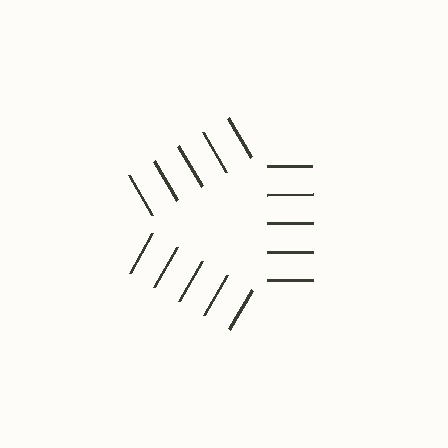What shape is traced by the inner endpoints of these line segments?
An illusory triangle — the line segments terminate on its edges but no continuous stroke is drawn.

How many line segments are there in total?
15 — 5 along each of the 3 edges.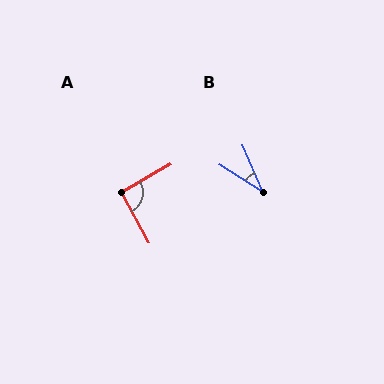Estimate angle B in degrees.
Approximately 34 degrees.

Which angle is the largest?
A, at approximately 92 degrees.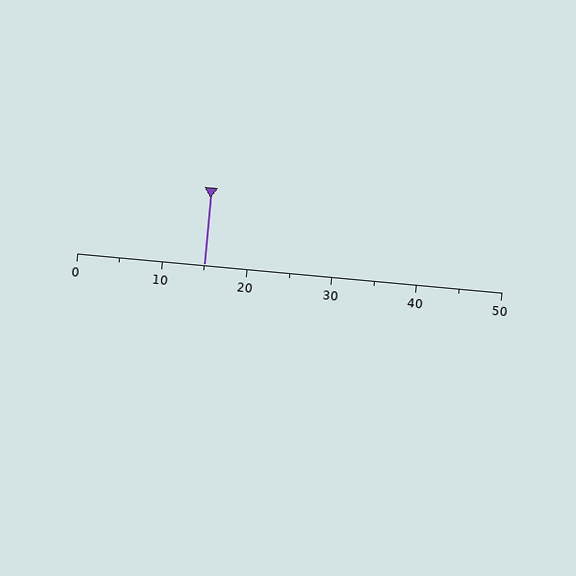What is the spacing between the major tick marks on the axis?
The major ticks are spaced 10 apart.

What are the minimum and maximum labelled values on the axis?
The axis runs from 0 to 50.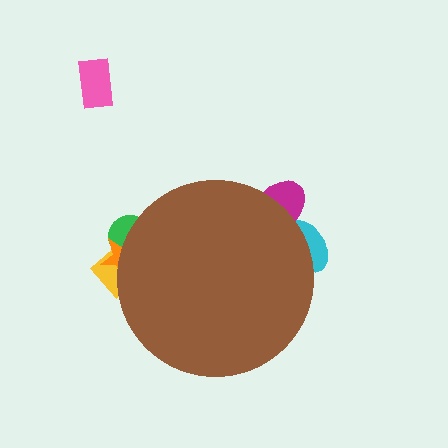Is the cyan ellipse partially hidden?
Yes, the cyan ellipse is partially hidden behind the brown circle.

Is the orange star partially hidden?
Yes, the orange star is partially hidden behind the brown circle.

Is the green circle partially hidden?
Yes, the green circle is partially hidden behind the brown circle.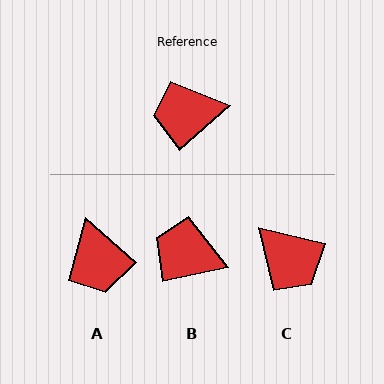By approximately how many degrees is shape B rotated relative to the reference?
Approximately 30 degrees clockwise.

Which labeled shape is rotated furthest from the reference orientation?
C, about 125 degrees away.